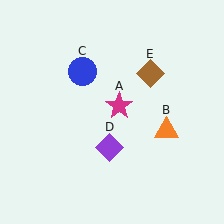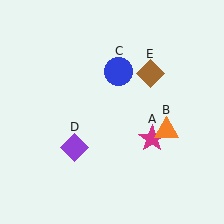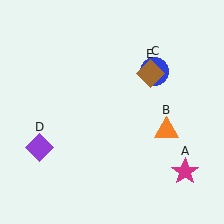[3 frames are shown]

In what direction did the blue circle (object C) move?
The blue circle (object C) moved right.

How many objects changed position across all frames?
3 objects changed position: magenta star (object A), blue circle (object C), purple diamond (object D).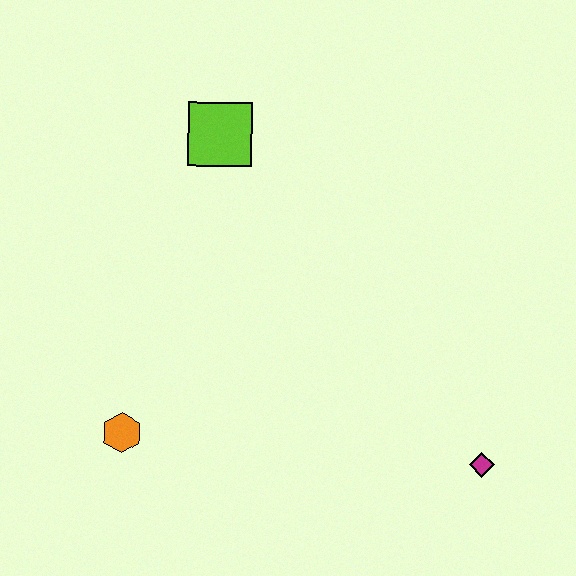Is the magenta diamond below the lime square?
Yes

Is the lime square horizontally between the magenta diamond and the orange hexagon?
Yes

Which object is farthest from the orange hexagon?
The magenta diamond is farthest from the orange hexagon.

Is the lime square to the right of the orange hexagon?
Yes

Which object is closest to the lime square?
The orange hexagon is closest to the lime square.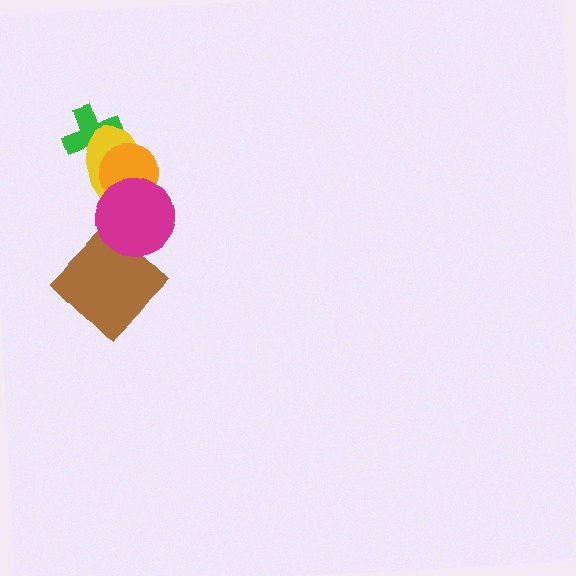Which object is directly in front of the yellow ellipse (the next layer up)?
The orange circle is directly in front of the yellow ellipse.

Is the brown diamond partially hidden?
Yes, it is partially covered by another shape.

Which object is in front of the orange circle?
The magenta circle is in front of the orange circle.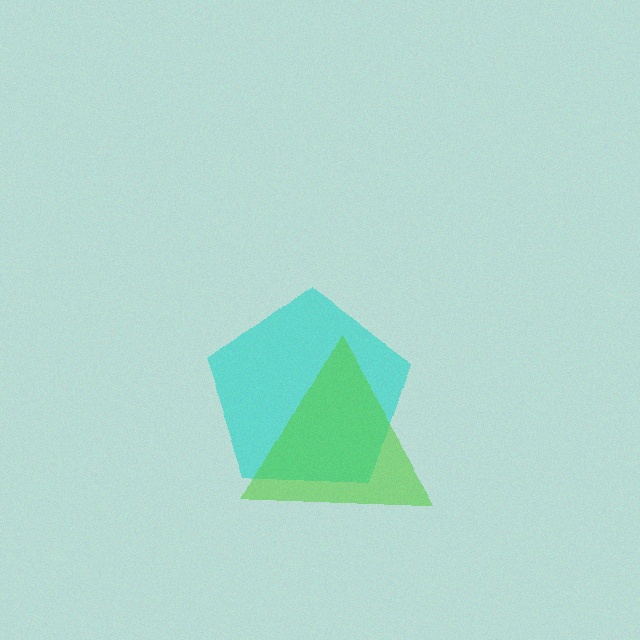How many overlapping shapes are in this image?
There are 2 overlapping shapes in the image.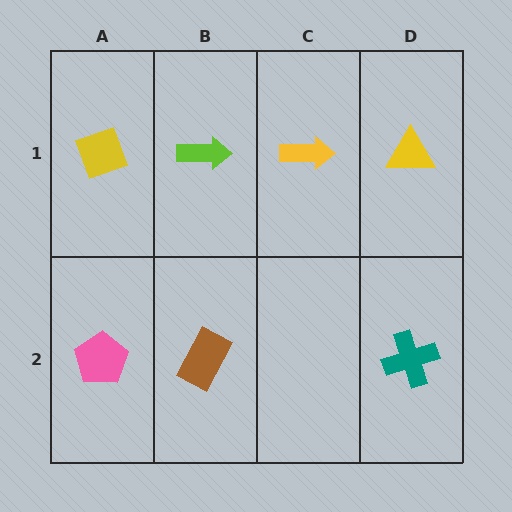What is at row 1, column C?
A yellow arrow.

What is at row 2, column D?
A teal cross.